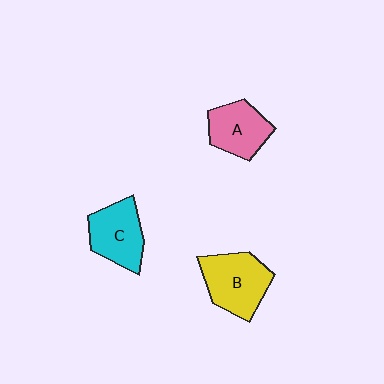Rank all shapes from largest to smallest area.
From largest to smallest: B (yellow), C (cyan), A (pink).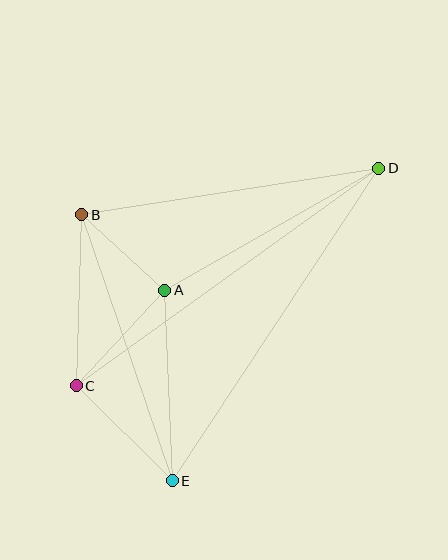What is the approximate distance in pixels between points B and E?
The distance between B and E is approximately 281 pixels.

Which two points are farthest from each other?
Points D and E are farthest from each other.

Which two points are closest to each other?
Points A and B are closest to each other.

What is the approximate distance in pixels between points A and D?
The distance between A and D is approximately 247 pixels.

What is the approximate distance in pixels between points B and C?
The distance between B and C is approximately 171 pixels.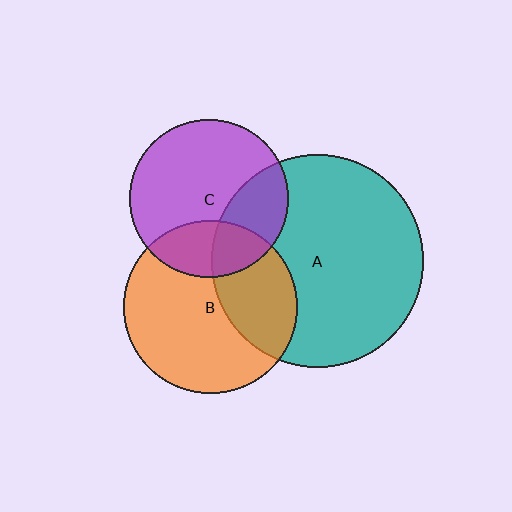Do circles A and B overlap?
Yes.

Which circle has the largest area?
Circle A (teal).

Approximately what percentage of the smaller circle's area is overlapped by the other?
Approximately 35%.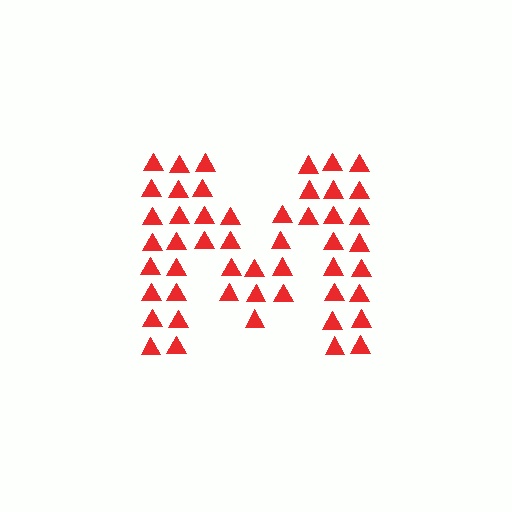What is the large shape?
The large shape is the letter M.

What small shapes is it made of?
It is made of small triangles.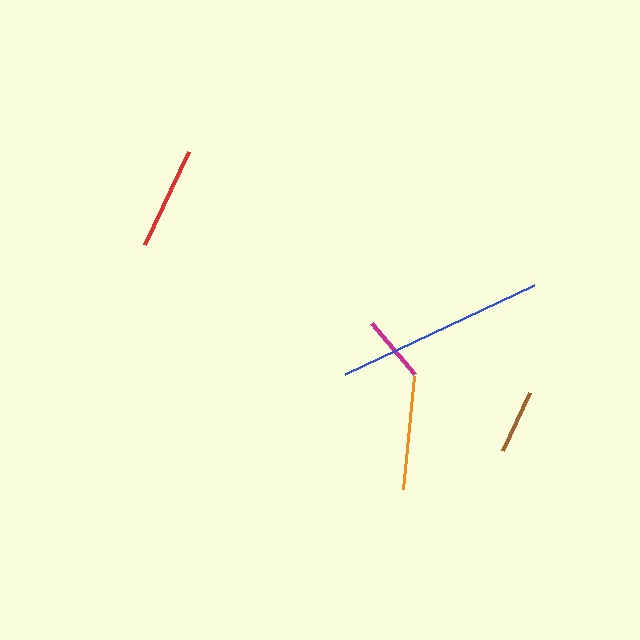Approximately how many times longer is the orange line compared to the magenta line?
The orange line is approximately 1.7 times the length of the magenta line.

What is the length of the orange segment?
The orange segment is approximately 113 pixels long.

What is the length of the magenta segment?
The magenta segment is approximately 66 pixels long.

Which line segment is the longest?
The blue line is the longest at approximately 208 pixels.